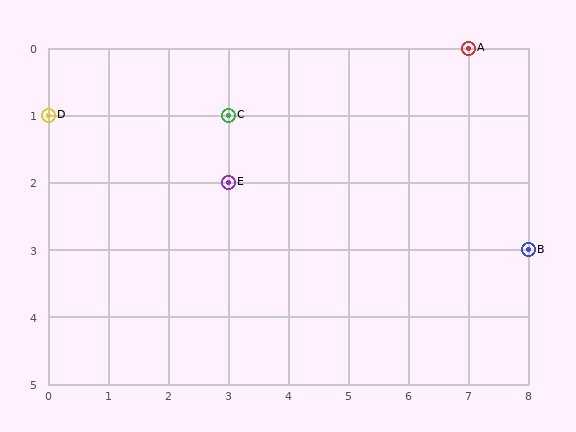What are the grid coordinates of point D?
Point D is at grid coordinates (0, 1).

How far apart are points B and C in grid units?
Points B and C are 5 columns and 2 rows apart (about 5.4 grid units diagonally).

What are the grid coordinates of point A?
Point A is at grid coordinates (7, 0).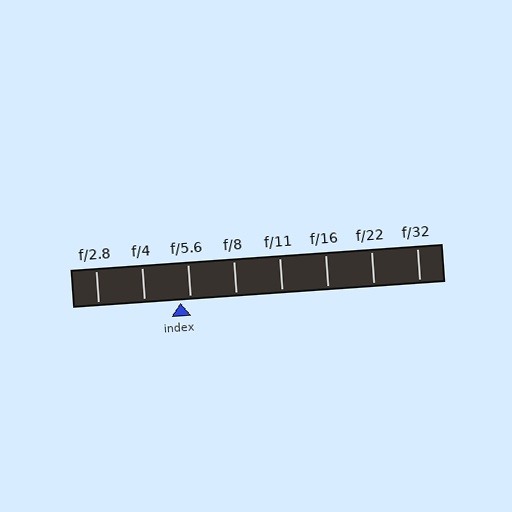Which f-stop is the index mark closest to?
The index mark is closest to f/5.6.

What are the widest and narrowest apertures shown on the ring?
The widest aperture shown is f/2.8 and the narrowest is f/32.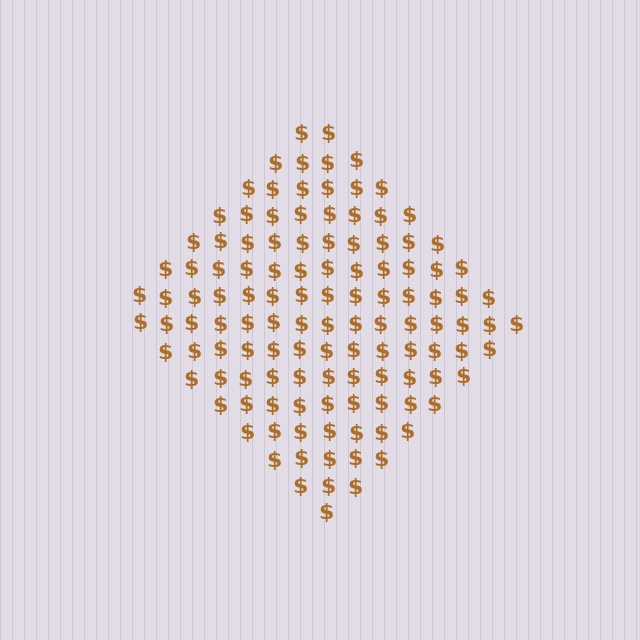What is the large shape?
The large shape is a diamond.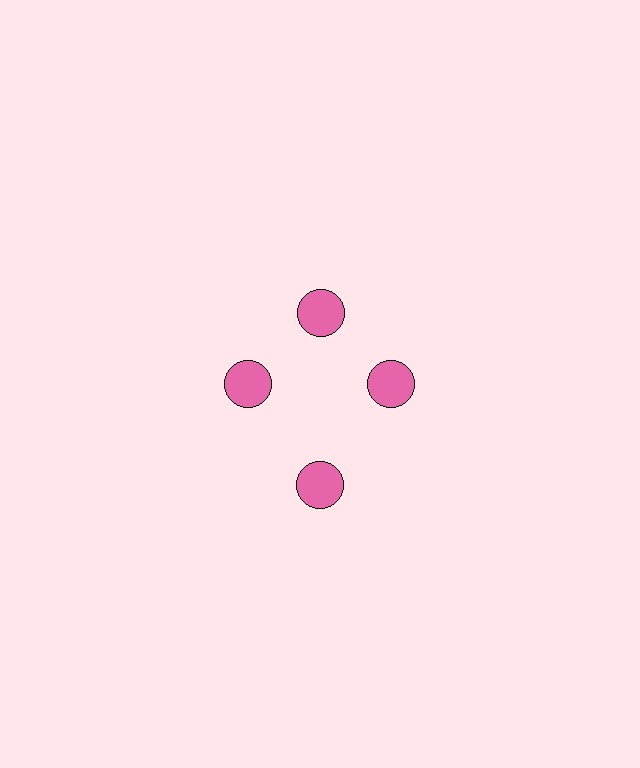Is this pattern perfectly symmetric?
No. The 4 pink circles are arranged in a ring, but one element near the 6 o'clock position is pushed outward from the center, breaking the 4-fold rotational symmetry.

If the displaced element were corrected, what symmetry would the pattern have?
It would have 4-fold rotational symmetry — the pattern would map onto itself every 90 degrees.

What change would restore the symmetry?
The symmetry would be restored by moving it inward, back onto the ring so that all 4 circles sit at equal angles and equal distance from the center.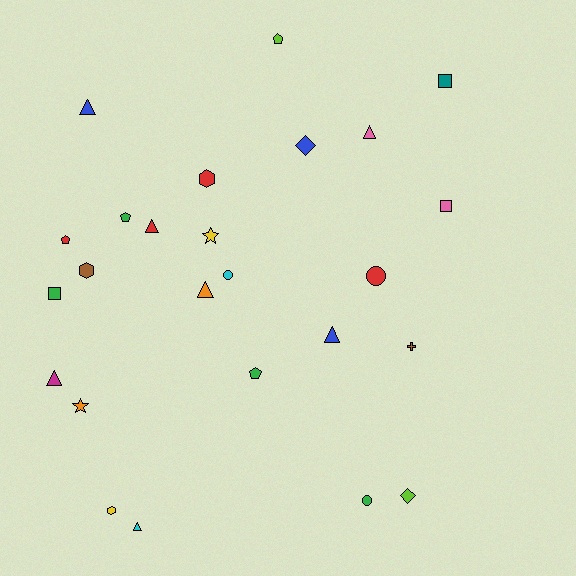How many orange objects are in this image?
There are 2 orange objects.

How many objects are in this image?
There are 25 objects.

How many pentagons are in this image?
There are 4 pentagons.